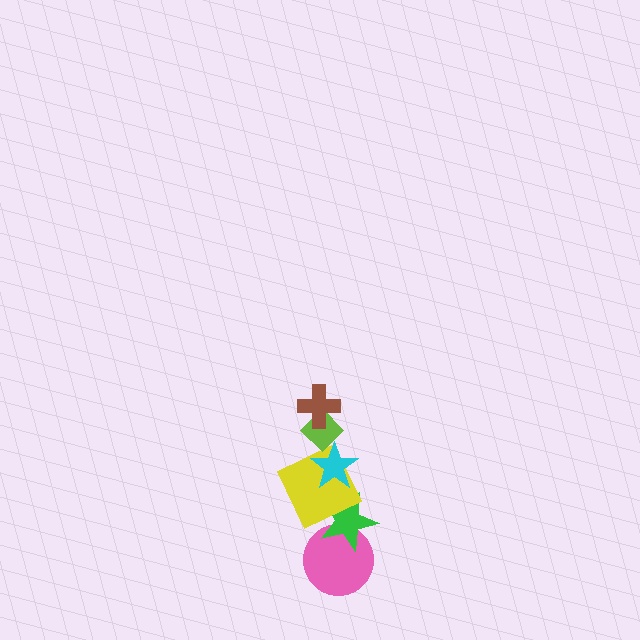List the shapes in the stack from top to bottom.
From top to bottom: the brown cross, the lime diamond, the cyan star, the yellow square, the green star, the pink circle.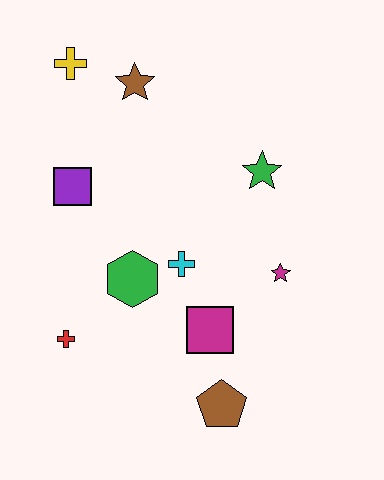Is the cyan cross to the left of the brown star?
No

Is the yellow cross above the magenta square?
Yes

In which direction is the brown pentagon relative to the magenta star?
The brown pentagon is below the magenta star.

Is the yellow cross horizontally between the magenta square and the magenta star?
No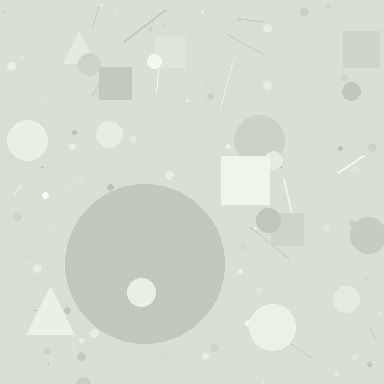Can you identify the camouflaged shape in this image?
The camouflaged shape is a circle.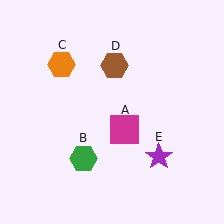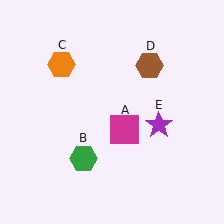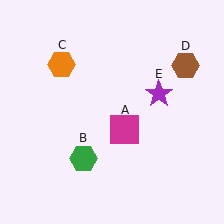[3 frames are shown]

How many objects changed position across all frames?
2 objects changed position: brown hexagon (object D), purple star (object E).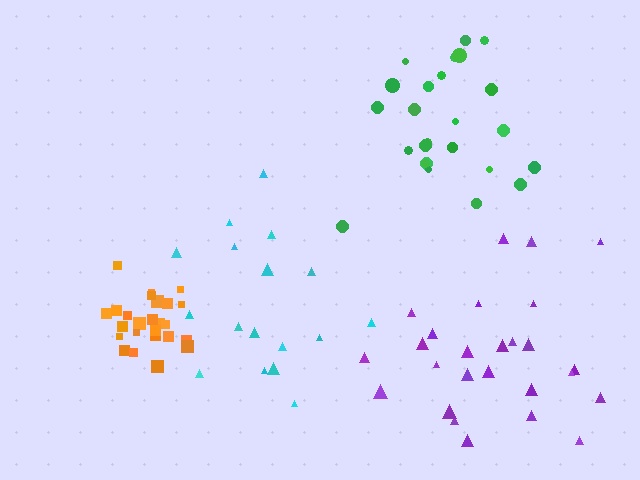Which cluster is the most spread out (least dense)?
Cyan.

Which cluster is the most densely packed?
Orange.